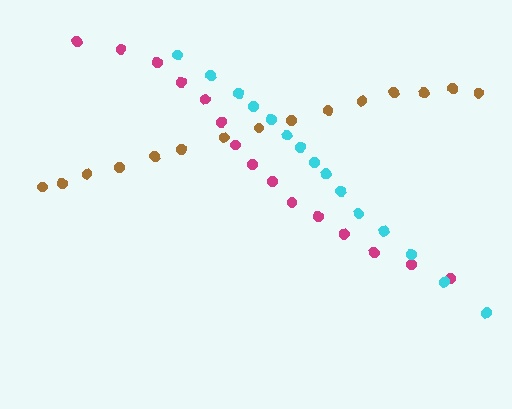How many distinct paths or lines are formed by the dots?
There are 3 distinct paths.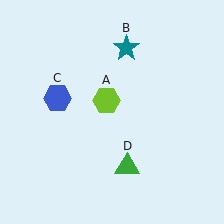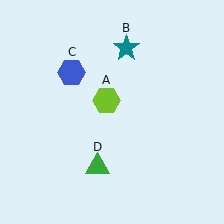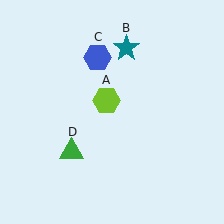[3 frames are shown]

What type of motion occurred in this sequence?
The blue hexagon (object C), green triangle (object D) rotated clockwise around the center of the scene.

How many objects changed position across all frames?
2 objects changed position: blue hexagon (object C), green triangle (object D).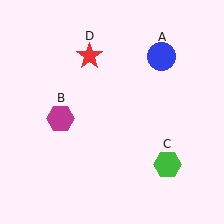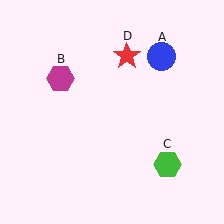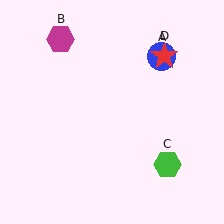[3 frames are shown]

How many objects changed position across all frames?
2 objects changed position: magenta hexagon (object B), red star (object D).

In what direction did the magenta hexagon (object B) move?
The magenta hexagon (object B) moved up.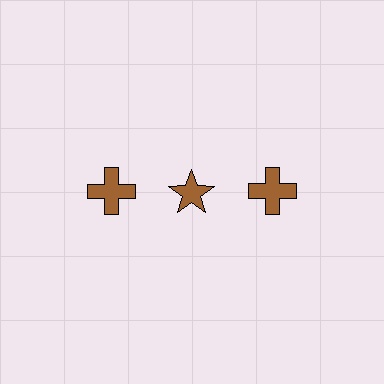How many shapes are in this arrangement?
There are 3 shapes arranged in a grid pattern.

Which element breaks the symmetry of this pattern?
The brown star in the top row, second from left column breaks the symmetry. All other shapes are brown crosses.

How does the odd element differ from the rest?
It has a different shape: star instead of cross.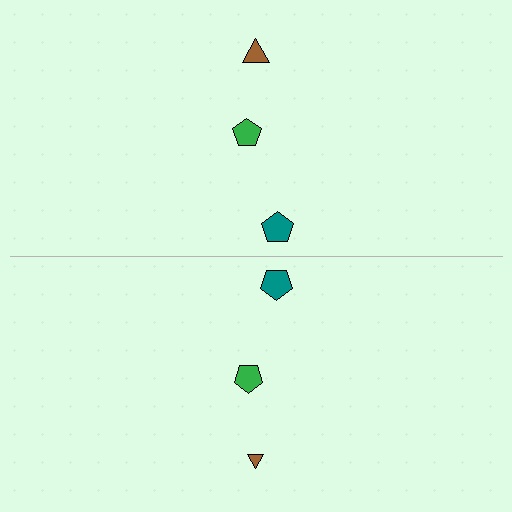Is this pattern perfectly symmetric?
No, the pattern is not perfectly symmetric. The brown triangle on the bottom side has a different size than its mirror counterpart.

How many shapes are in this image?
There are 6 shapes in this image.